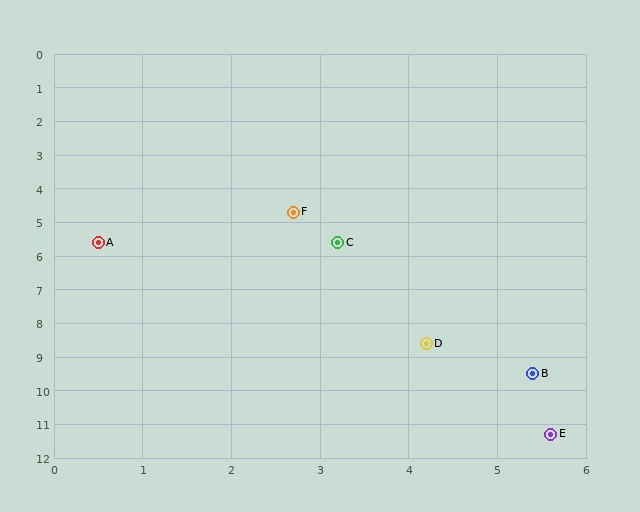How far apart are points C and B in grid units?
Points C and B are about 4.5 grid units apart.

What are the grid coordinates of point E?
Point E is at approximately (5.6, 11.3).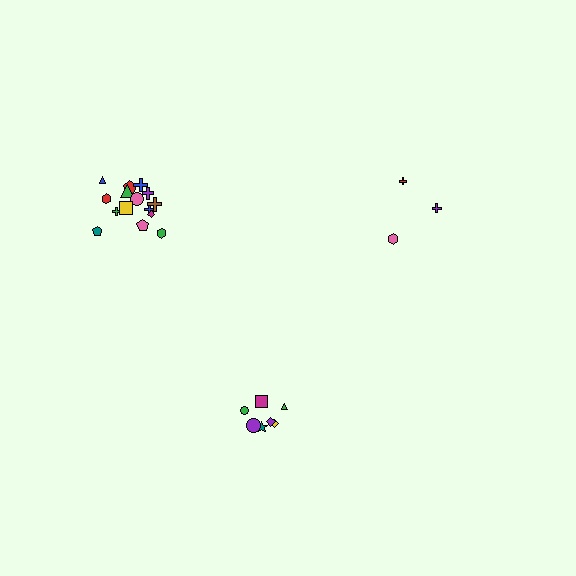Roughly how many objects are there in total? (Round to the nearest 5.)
Roughly 25 objects in total.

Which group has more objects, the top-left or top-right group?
The top-left group.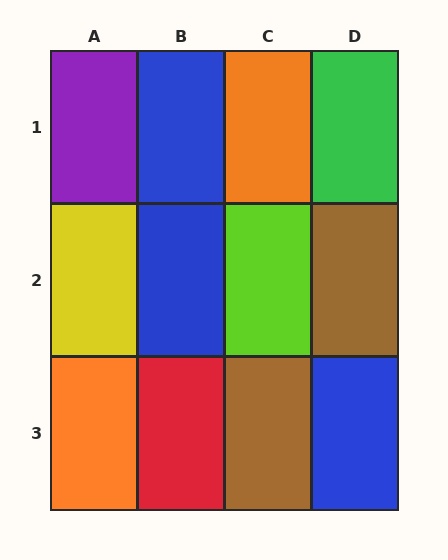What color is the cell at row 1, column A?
Purple.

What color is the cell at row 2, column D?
Brown.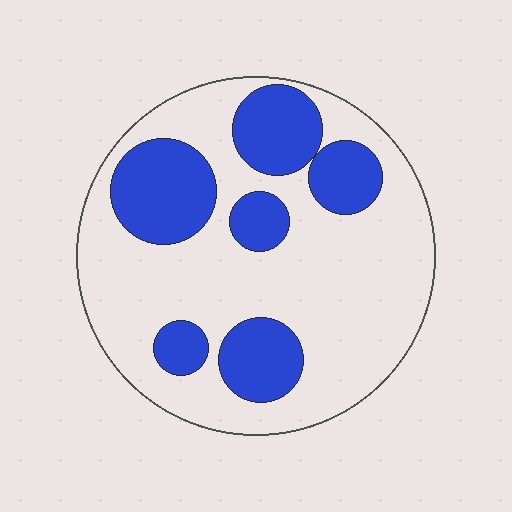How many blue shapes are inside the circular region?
6.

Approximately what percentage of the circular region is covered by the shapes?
Approximately 30%.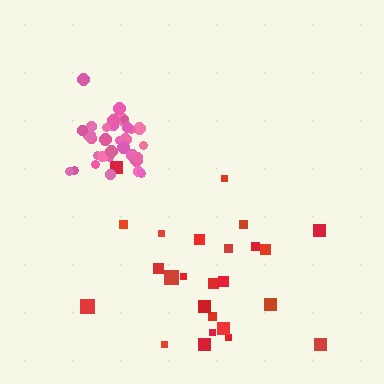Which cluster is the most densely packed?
Pink.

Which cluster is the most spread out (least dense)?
Red.